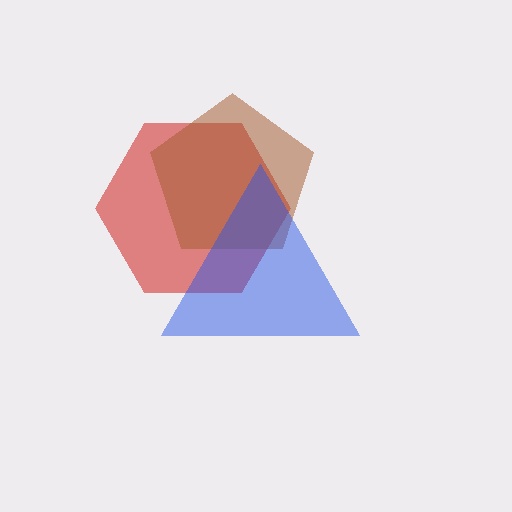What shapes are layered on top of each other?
The layered shapes are: a red hexagon, a brown pentagon, a blue triangle.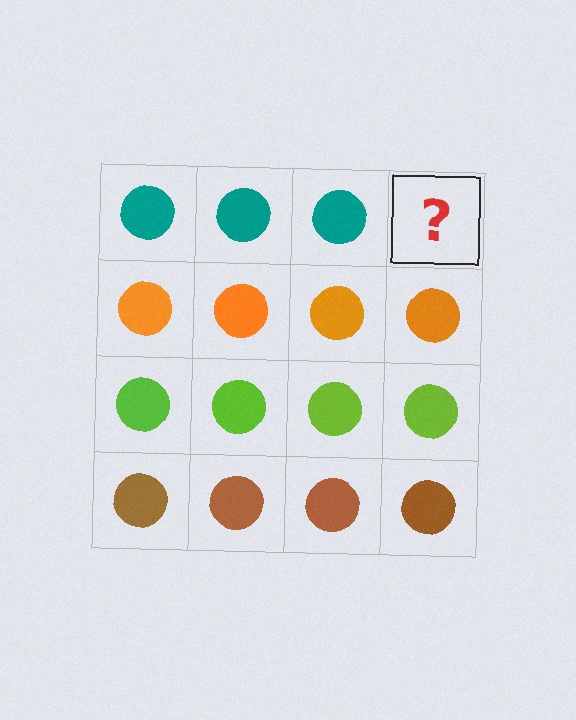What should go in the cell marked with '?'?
The missing cell should contain a teal circle.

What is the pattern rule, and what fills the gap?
The rule is that each row has a consistent color. The gap should be filled with a teal circle.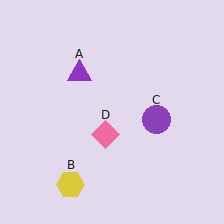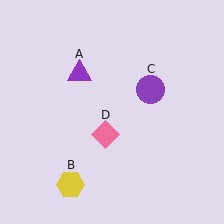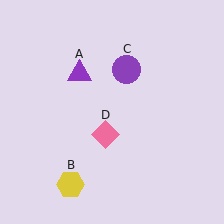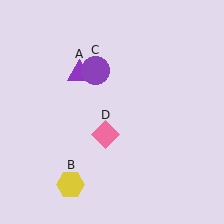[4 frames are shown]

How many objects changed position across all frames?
1 object changed position: purple circle (object C).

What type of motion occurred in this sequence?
The purple circle (object C) rotated counterclockwise around the center of the scene.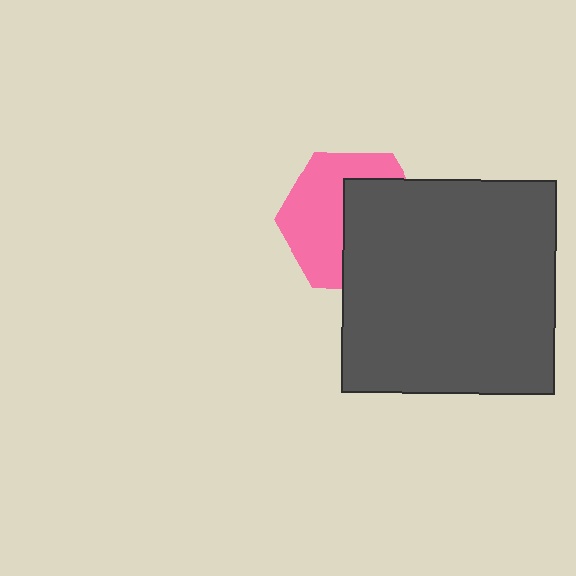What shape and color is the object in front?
The object in front is a dark gray square.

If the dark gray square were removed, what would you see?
You would see the complete pink hexagon.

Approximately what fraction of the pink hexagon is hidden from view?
Roughly 50% of the pink hexagon is hidden behind the dark gray square.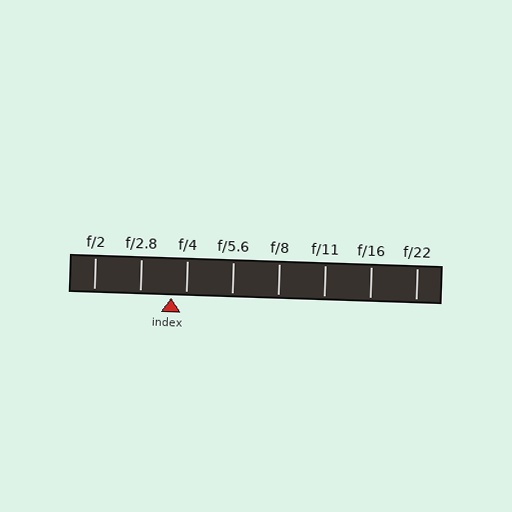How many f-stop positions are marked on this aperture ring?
There are 8 f-stop positions marked.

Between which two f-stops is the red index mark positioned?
The index mark is between f/2.8 and f/4.